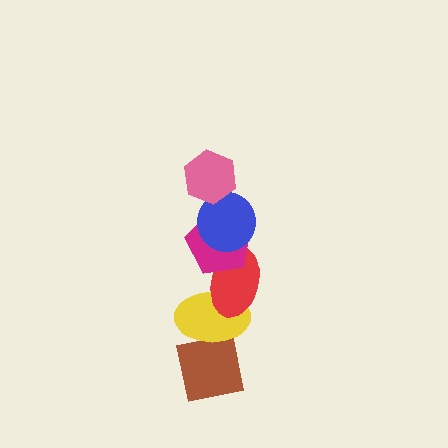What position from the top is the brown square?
The brown square is 6th from the top.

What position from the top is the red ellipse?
The red ellipse is 4th from the top.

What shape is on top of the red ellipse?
The magenta pentagon is on top of the red ellipse.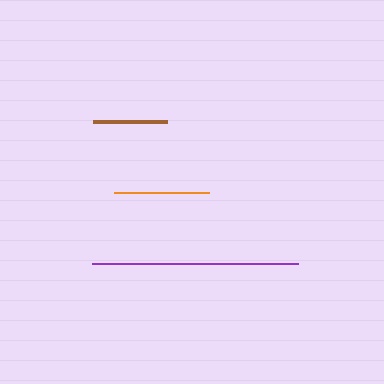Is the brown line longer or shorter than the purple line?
The purple line is longer than the brown line.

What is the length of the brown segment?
The brown segment is approximately 73 pixels long.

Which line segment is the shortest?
The brown line is the shortest at approximately 73 pixels.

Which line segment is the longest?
The purple line is the longest at approximately 207 pixels.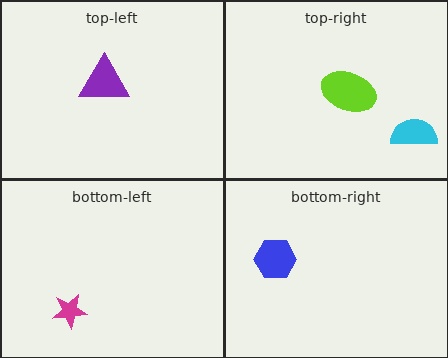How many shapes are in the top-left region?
1.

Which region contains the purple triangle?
The top-left region.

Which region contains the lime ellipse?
The top-right region.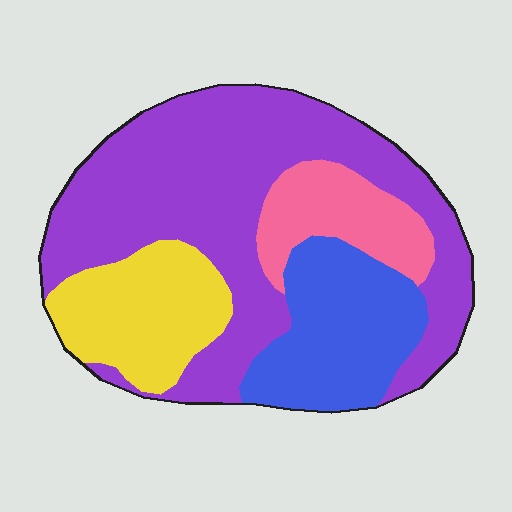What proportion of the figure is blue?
Blue takes up less than a quarter of the figure.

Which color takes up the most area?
Purple, at roughly 50%.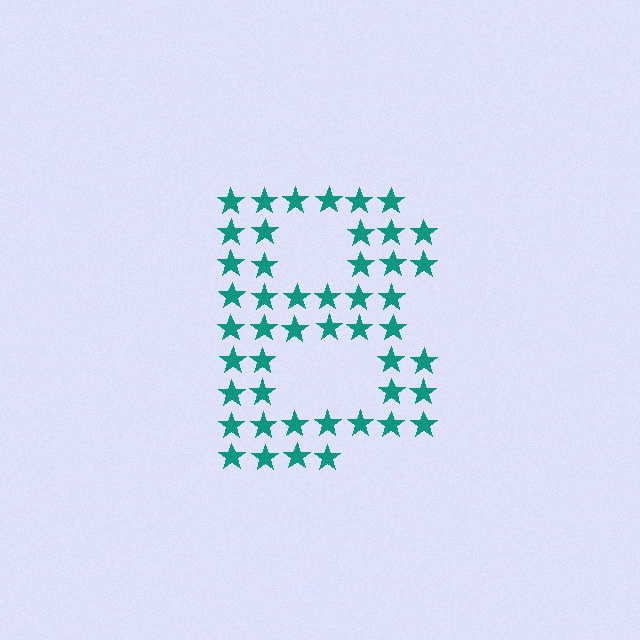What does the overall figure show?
The overall figure shows the letter B.